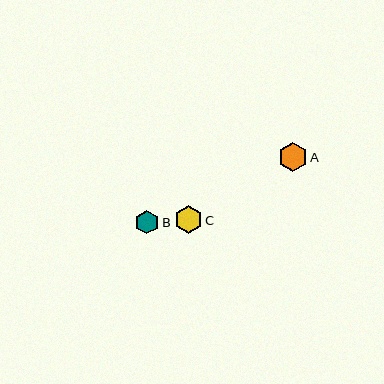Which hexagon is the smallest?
Hexagon B is the smallest with a size of approximately 24 pixels.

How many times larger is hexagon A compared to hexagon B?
Hexagon A is approximately 1.2 times the size of hexagon B.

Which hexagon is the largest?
Hexagon A is the largest with a size of approximately 29 pixels.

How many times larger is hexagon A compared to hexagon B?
Hexagon A is approximately 1.2 times the size of hexagon B.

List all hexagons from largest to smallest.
From largest to smallest: A, C, B.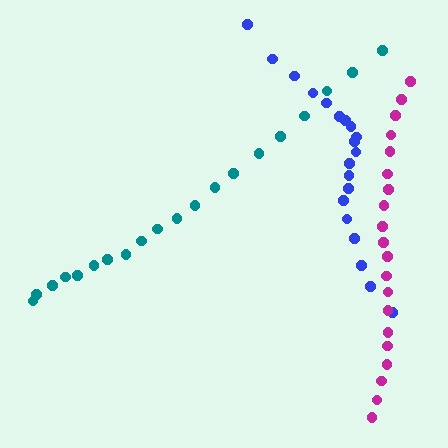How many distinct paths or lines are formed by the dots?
There are 3 distinct paths.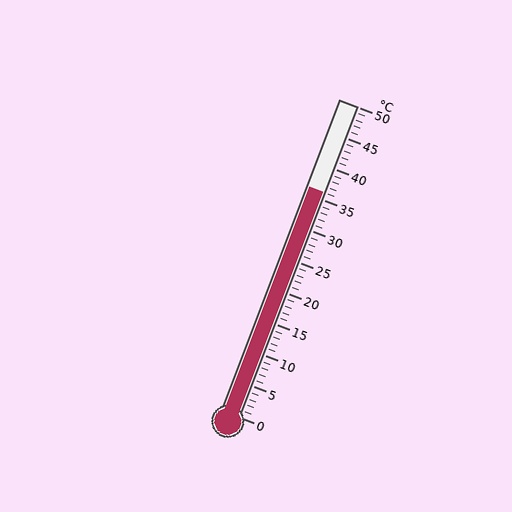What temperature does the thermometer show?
The thermometer shows approximately 36°C.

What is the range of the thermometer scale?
The thermometer scale ranges from 0°C to 50°C.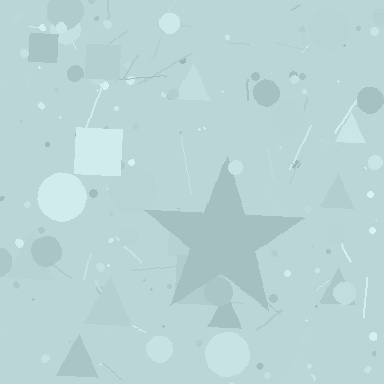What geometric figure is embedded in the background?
A star is embedded in the background.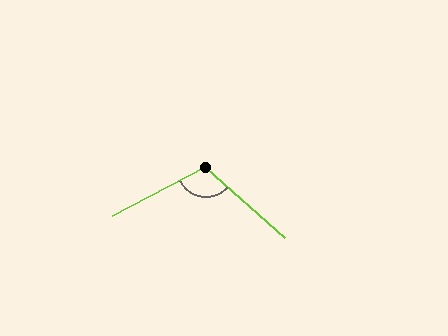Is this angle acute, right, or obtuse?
It is obtuse.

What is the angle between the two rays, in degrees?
Approximately 111 degrees.